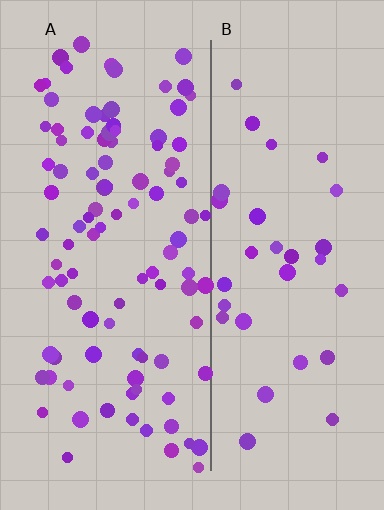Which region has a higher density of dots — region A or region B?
A (the left).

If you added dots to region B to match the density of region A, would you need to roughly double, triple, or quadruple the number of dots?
Approximately triple.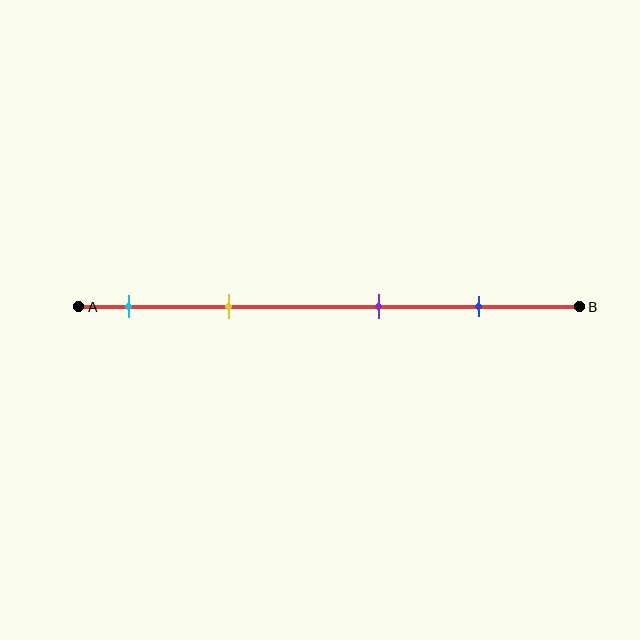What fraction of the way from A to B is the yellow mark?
The yellow mark is approximately 30% (0.3) of the way from A to B.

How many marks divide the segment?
There are 4 marks dividing the segment.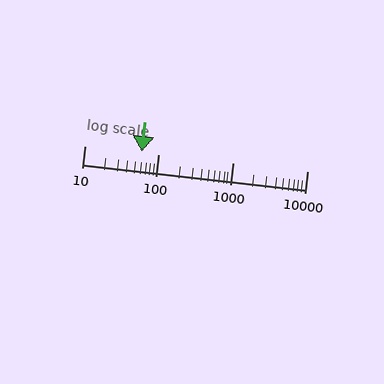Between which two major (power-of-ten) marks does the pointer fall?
The pointer is between 10 and 100.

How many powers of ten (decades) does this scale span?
The scale spans 3 decades, from 10 to 10000.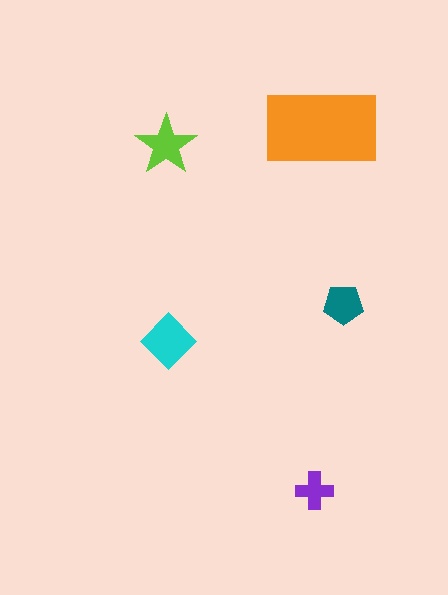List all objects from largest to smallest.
The orange rectangle, the cyan diamond, the lime star, the teal pentagon, the purple cross.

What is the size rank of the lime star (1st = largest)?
3rd.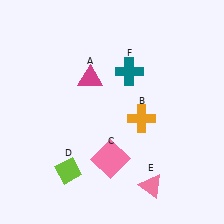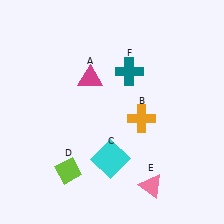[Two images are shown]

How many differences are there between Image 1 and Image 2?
There is 1 difference between the two images.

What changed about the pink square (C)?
In Image 1, C is pink. In Image 2, it changed to cyan.